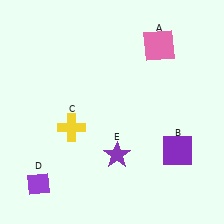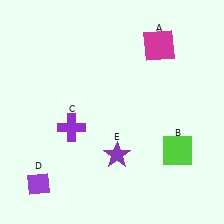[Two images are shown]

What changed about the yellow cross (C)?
In Image 1, C is yellow. In Image 2, it changed to purple.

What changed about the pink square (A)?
In Image 1, A is pink. In Image 2, it changed to magenta.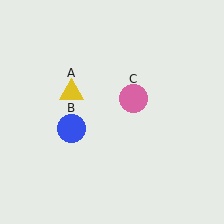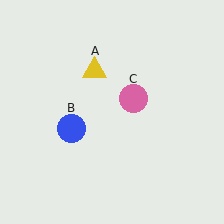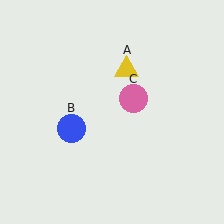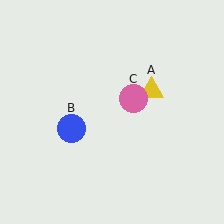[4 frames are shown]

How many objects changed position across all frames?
1 object changed position: yellow triangle (object A).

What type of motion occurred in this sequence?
The yellow triangle (object A) rotated clockwise around the center of the scene.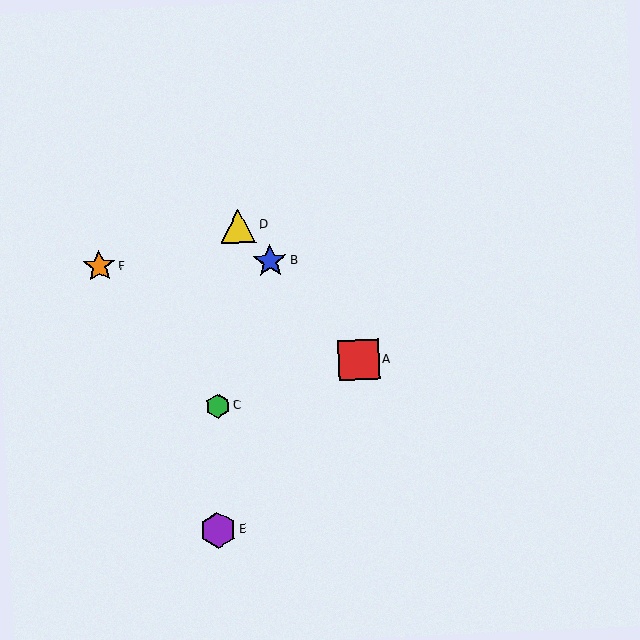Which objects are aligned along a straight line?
Objects A, B, D are aligned along a straight line.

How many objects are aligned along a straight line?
3 objects (A, B, D) are aligned along a straight line.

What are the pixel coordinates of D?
Object D is at (238, 226).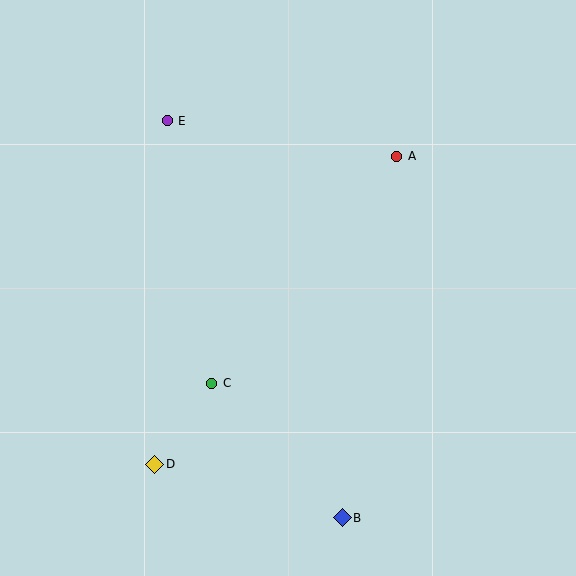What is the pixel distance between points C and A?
The distance between C and A is 293 pixels.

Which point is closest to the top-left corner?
Point E is closest to the top-left corner.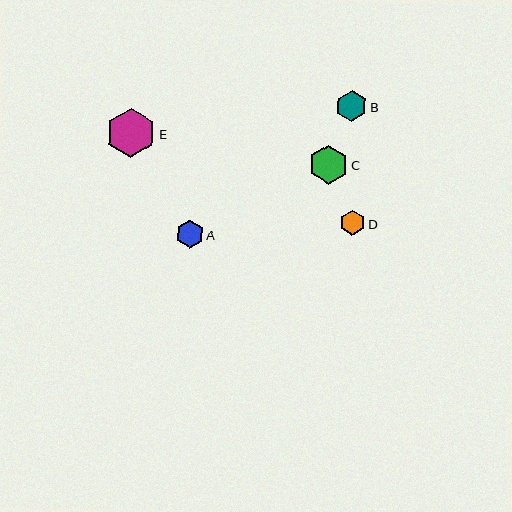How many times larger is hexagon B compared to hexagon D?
Hexagon B is approximately 1.2 times the size of hexagon D.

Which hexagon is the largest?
Hexagon E is the largest with a size of approximately 49 pixels.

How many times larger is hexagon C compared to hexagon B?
Hexagon C is approximately 1.3 times the size of hexagon B.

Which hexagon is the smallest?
Hexagon D is the smallest with a size of approximately 25 pixels.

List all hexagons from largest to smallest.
From largest to smallest: E, C, B, A, D.